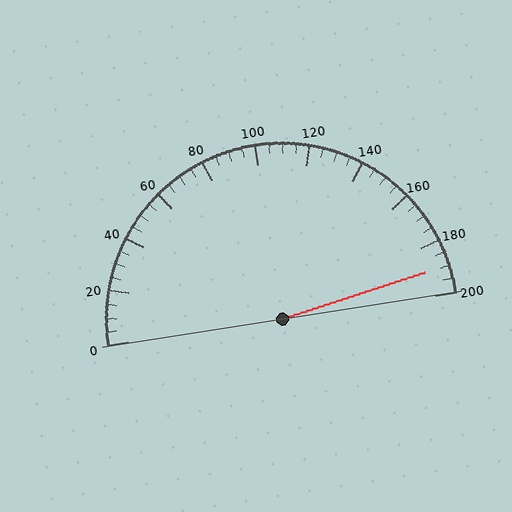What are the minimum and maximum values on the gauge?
The gauge ranges from 0 to 200.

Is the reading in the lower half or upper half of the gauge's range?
The reading is in the upper half of the range (0 to 200).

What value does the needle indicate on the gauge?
The needle indicates approximately 190.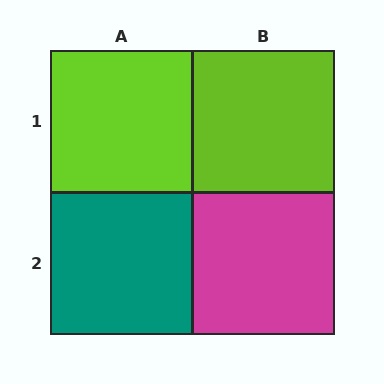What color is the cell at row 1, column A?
Lime.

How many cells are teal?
1 cell is teal.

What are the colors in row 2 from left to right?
Teal, magenta.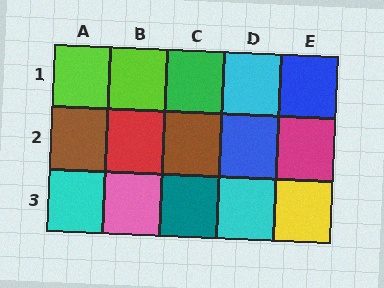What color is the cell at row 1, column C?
Green.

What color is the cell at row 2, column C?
Brown.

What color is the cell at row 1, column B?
Lime.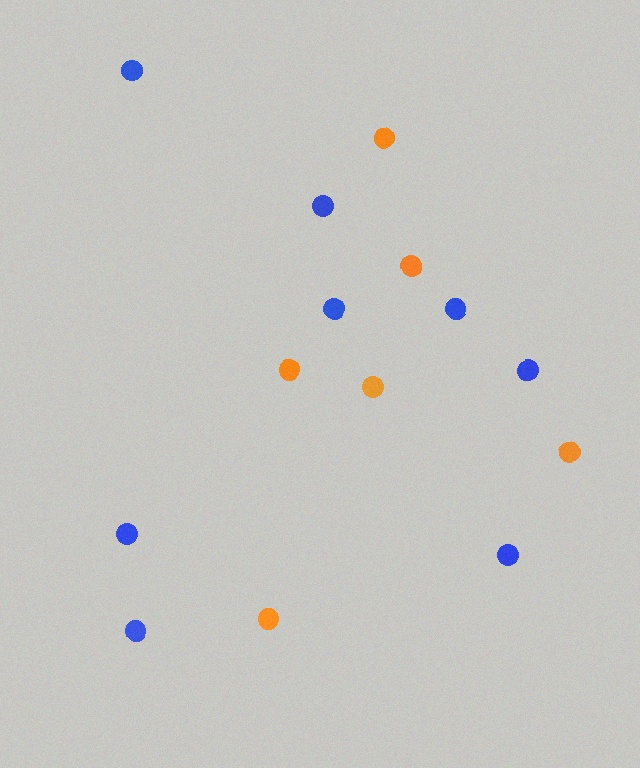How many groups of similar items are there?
There are 2 groups: one group of orange circles (6) and one group of blue circles (8).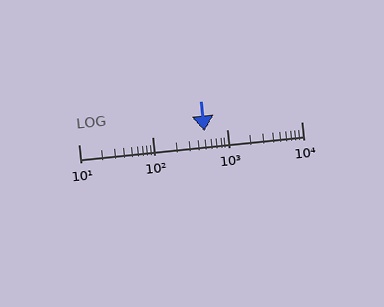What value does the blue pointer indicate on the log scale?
The pointer indicates approximately 490.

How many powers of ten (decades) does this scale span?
The scale spans 3 decades, from 10 to 10000.